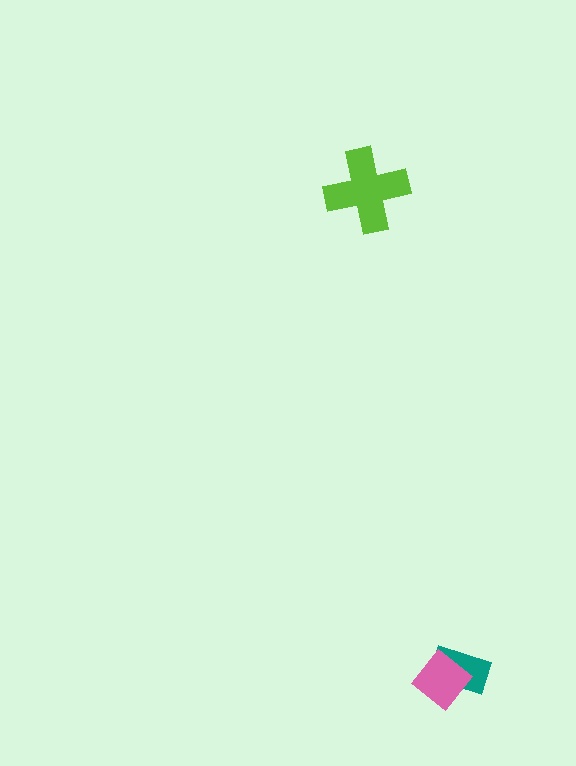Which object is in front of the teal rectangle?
The pink diamond is in front of the teal rectangle.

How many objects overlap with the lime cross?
0 objects overlap with the lime cross.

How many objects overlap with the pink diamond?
1 object overlaps with the pink diamond.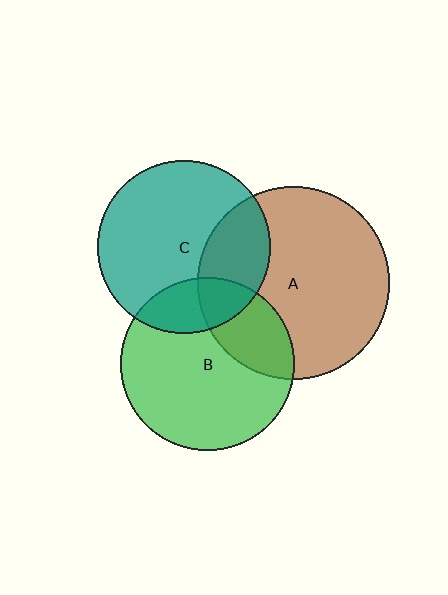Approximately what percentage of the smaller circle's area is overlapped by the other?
Approximately 20%.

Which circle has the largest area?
Circle A (brown).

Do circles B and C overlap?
Yes.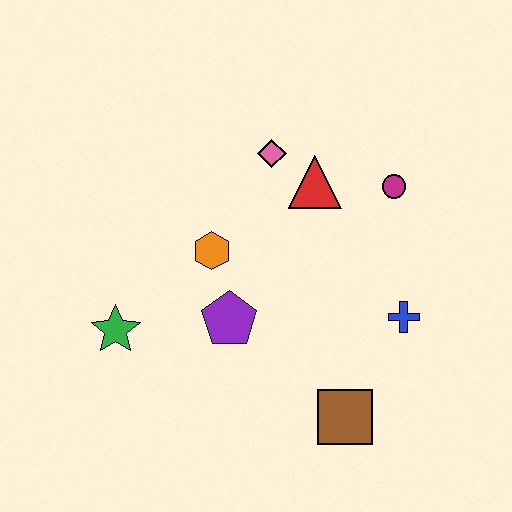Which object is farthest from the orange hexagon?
The brown square is farthest from the orange hexagon.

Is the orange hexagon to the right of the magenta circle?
No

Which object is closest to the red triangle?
The pink diamond is closest to the red triangle.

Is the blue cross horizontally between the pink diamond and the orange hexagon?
No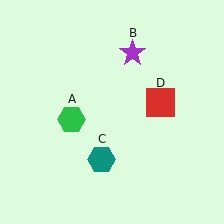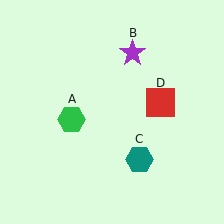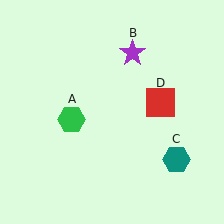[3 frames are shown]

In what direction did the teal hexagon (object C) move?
The teal hexagon (object C) moved right.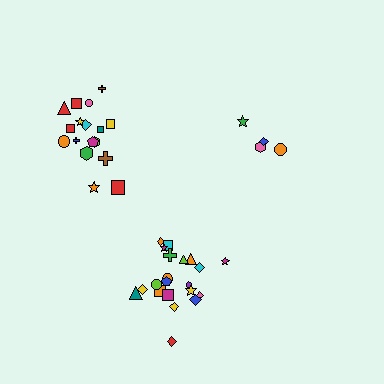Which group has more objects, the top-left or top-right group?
The top-left group.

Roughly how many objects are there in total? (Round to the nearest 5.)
Roughly 45 objects in total.